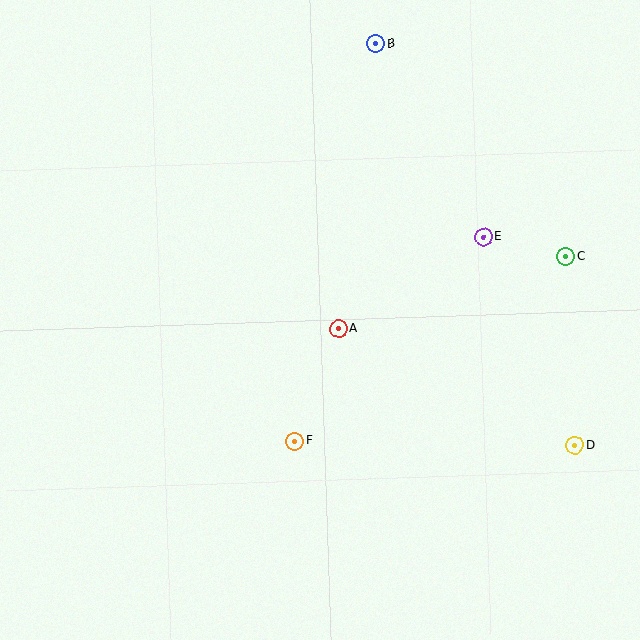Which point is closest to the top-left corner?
Point B is closest to the top-left corner.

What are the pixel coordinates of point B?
Point B is at (375, 44).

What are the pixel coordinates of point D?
Point D is at (575, 445).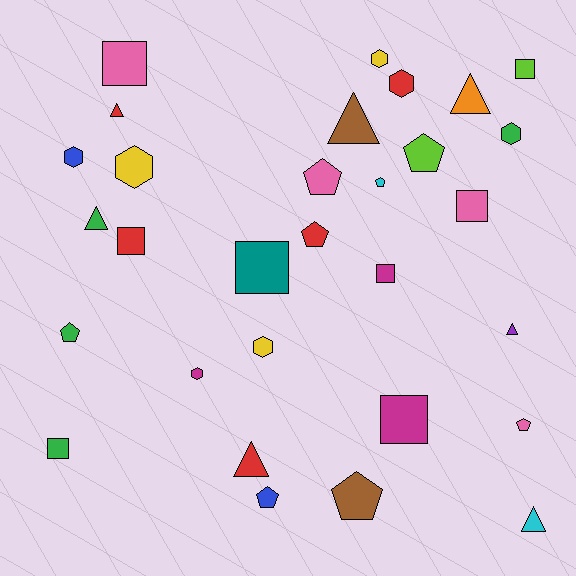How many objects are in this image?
There are 30 objects.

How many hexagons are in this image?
There are 7 hexagons.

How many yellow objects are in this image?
There are 3 yellow objects.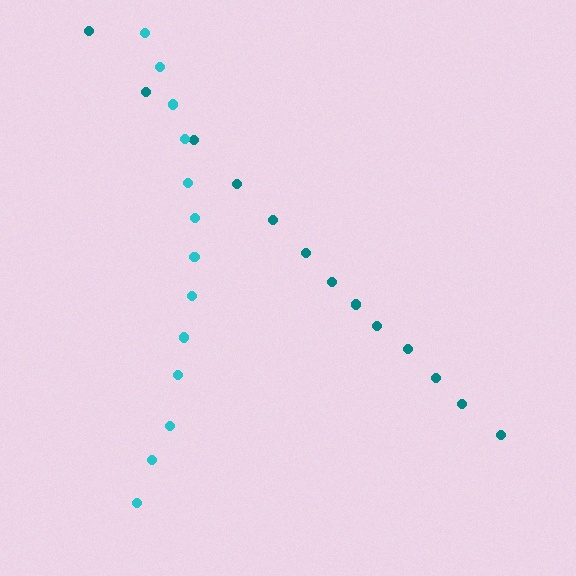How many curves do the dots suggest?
There are 2 distinct paths.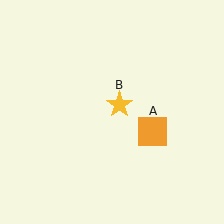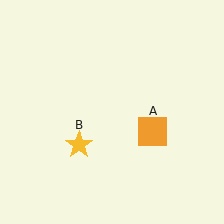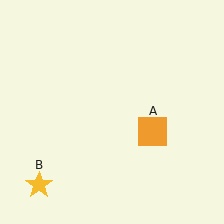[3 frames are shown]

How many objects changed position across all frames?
1 object changed position: yellow star (object B).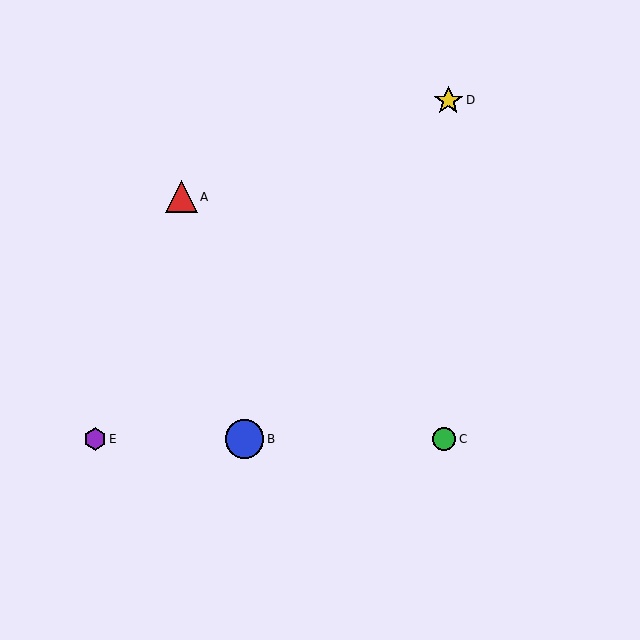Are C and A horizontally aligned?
No, C is at y≈439 and A is at y≈197.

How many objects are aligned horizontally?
3 objects (B, C, E) are aligned horizontally.